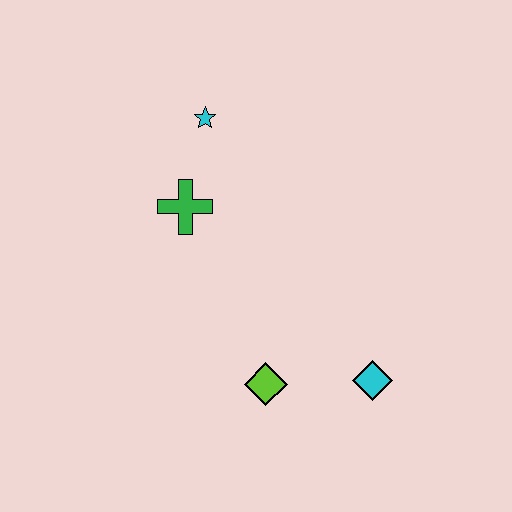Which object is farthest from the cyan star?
The cyan diamond is farthest from the cyan star.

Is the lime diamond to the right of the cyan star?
Yes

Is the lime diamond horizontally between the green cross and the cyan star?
No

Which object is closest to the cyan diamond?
The lime diamond is closest to the cyan diamond.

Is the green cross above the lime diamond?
Yes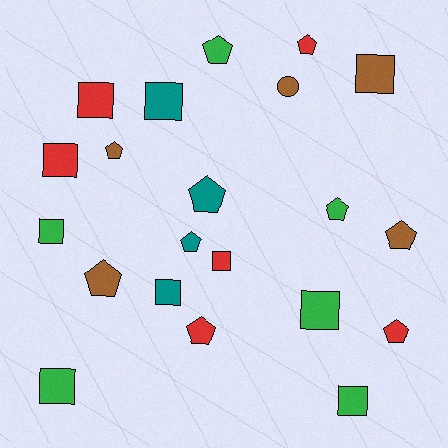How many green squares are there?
There are 4 green squares.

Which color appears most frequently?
Green, with 6 objects.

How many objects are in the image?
There are 21 objects.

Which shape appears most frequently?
Pentagon, with 10 objects.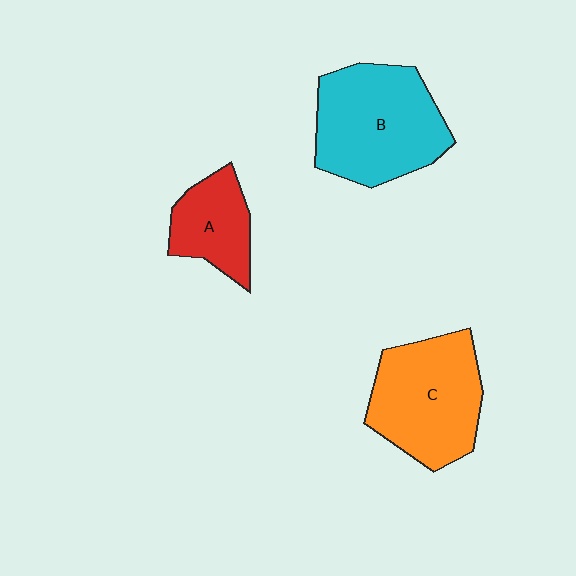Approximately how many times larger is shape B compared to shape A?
Approximately 2.0 times.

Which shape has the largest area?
Shape B (cyan).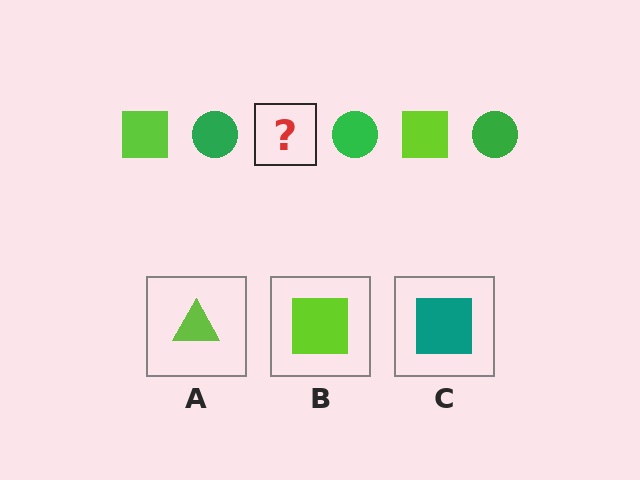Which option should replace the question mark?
Option B.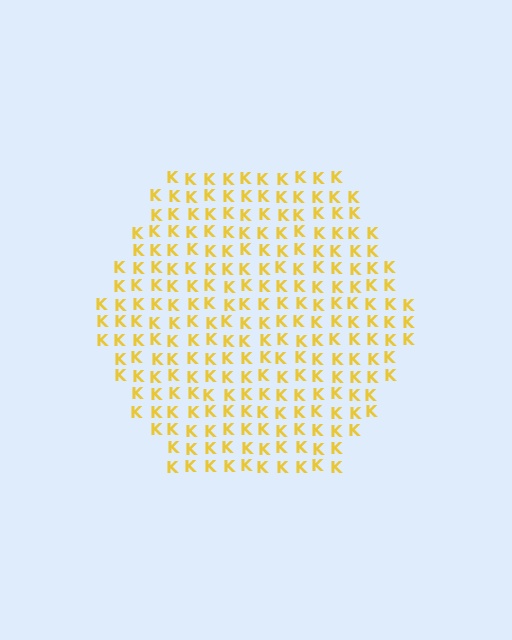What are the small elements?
The small elements are letter K's.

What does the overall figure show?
The overall figure shows a hexagon.